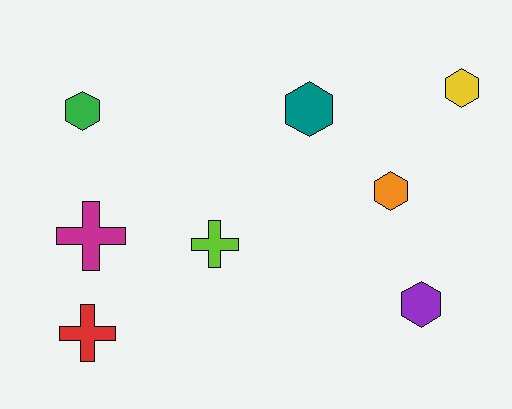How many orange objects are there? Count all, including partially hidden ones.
There is 1 orange object.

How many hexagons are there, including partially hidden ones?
There are 5 hexagons.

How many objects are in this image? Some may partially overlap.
There are 8 objects.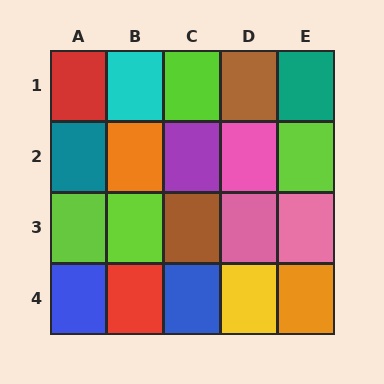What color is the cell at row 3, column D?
Pink.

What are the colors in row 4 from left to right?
Blue, red, blue, yellow, orange.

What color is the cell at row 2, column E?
Lime.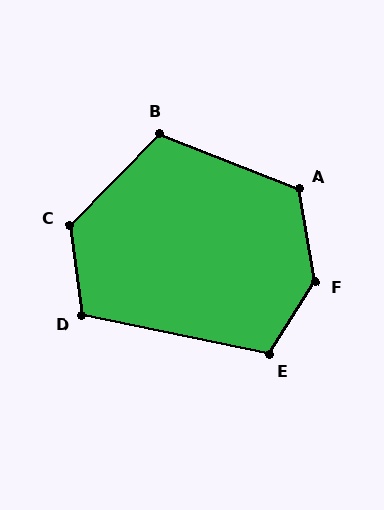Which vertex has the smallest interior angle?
D, at approximately 109 degrees.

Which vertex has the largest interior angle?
F, at approximately 138 degrees.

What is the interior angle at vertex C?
Approximately 128 degrees (obtuse).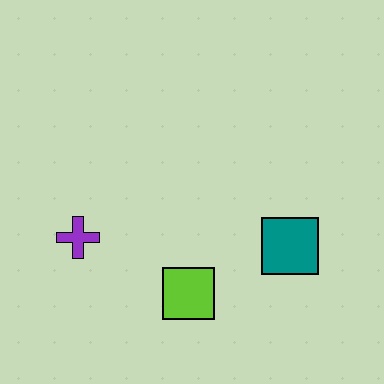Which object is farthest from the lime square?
The purple cross is farthest from the lime square.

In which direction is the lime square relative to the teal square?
The lime square is to the left of the teal square.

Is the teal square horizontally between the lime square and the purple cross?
No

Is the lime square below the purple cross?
Yes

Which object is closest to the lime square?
The teal square is closest to the lime square.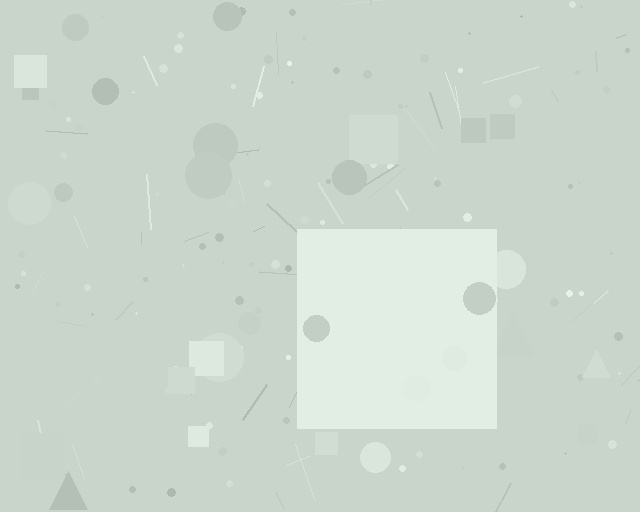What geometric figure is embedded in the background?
A square is embedded in the background.